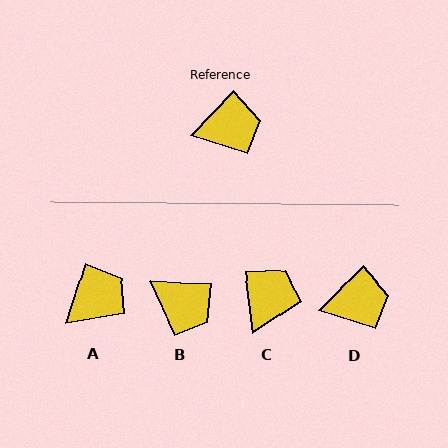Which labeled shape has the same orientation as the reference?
D.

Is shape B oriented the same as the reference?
No, it is off by about 48 degrees.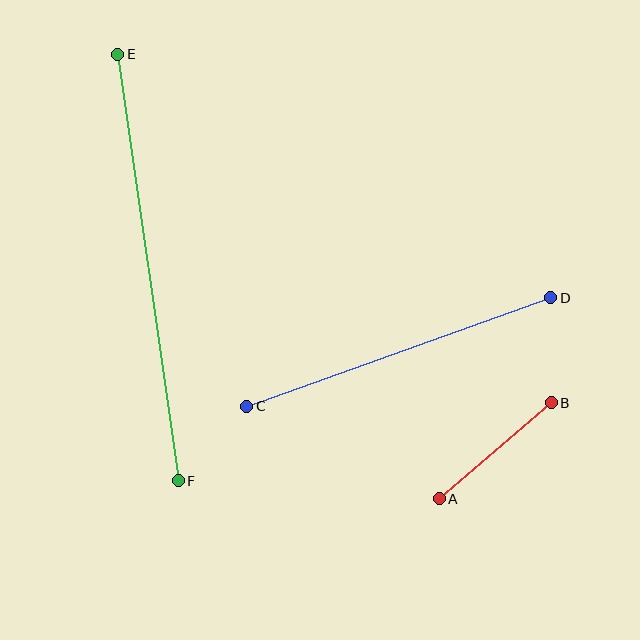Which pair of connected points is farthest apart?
Points E and F are farthest apart.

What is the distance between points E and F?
The distance is approximately 431 pixels.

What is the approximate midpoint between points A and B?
The midpoint is at approximately (495, 451) pixels.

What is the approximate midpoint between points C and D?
The midpoint is at approximately (399, 352) pixels.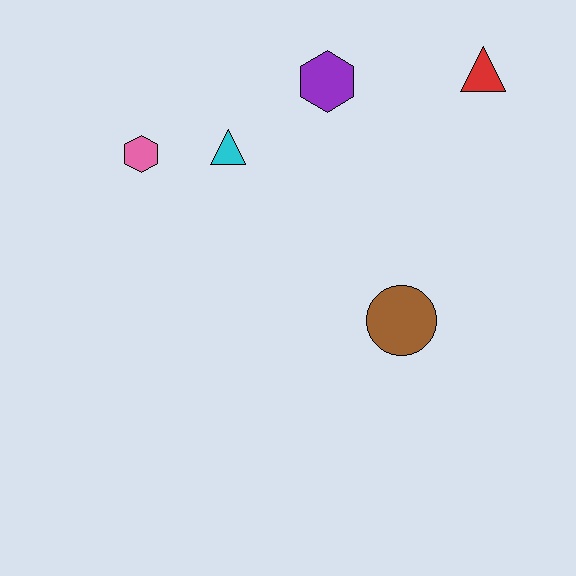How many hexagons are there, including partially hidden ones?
There are 2 hexagons.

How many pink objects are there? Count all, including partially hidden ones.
There is 1 pink object.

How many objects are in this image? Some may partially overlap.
There are 5 objects.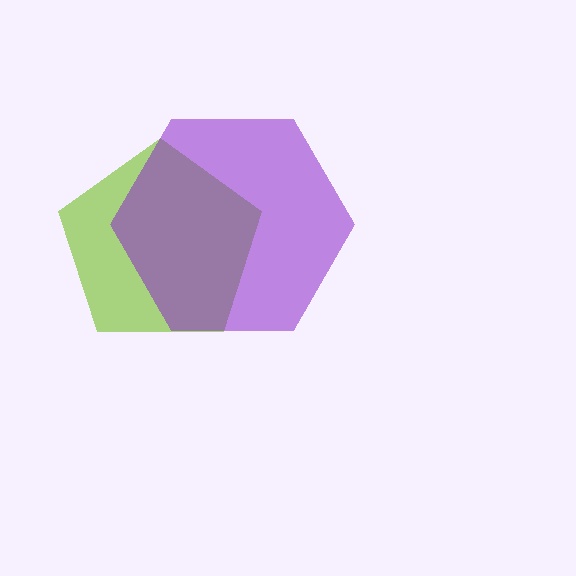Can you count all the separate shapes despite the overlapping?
Yes, there are 2 separate shapes.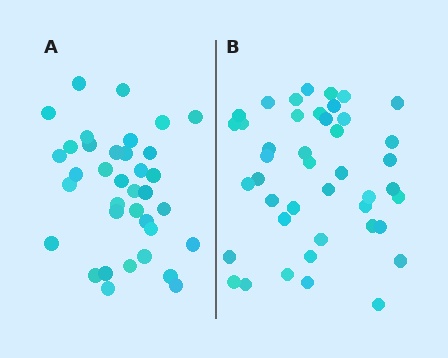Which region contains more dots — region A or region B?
Region B (the right region) has more dots.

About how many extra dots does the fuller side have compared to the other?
Region B has roughly 8 or so more dots than region A.